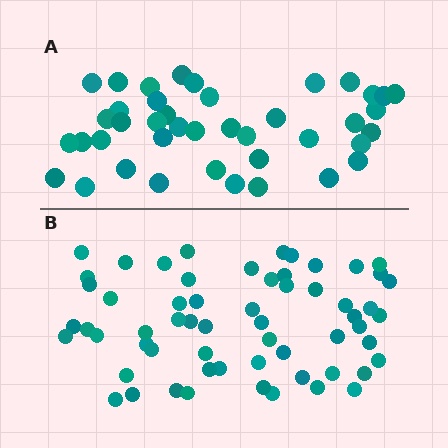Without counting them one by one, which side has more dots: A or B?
Region B (the bottom region) has more dots.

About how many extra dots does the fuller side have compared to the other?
Region B has approximately 20 more dots than region A.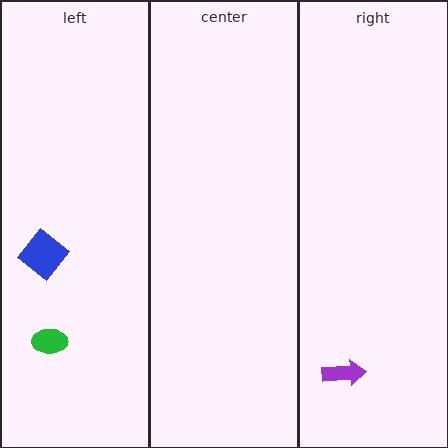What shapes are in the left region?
The green ellipse, the blue diamond.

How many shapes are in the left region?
2.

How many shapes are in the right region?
1.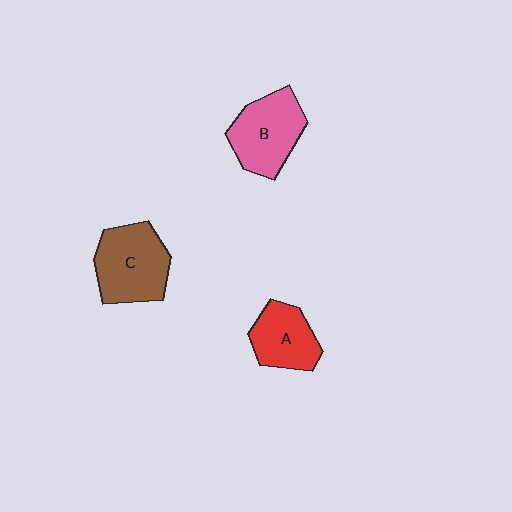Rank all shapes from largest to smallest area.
From largest to smallest: C (brown), B (pink), A (red).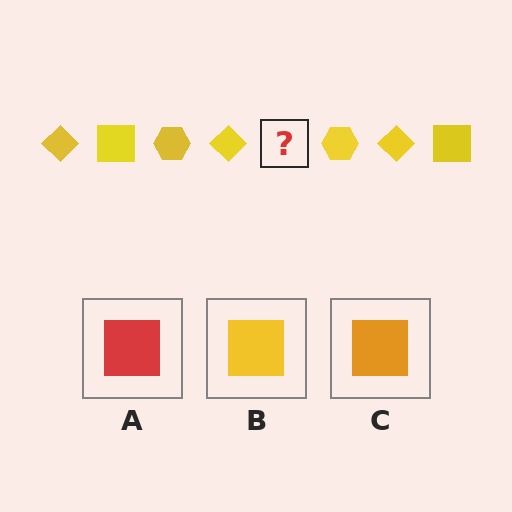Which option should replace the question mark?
Option B.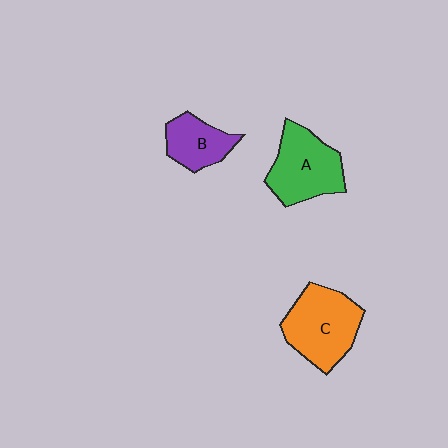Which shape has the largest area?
Shape C (orange).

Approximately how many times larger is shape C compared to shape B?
Approximately 1.7 times.